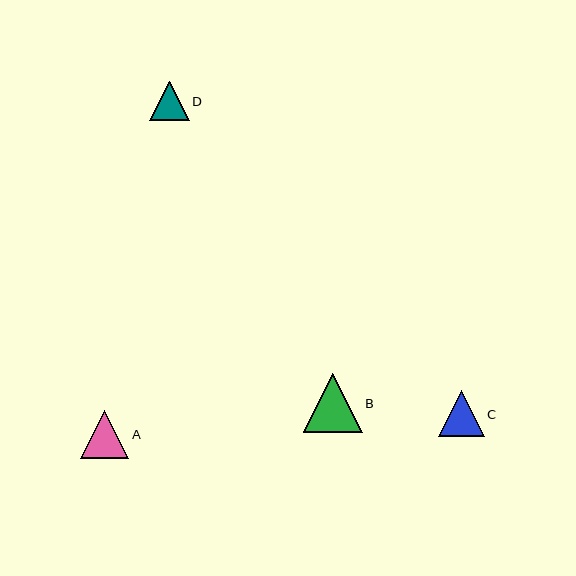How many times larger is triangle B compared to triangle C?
Triangle B is approximately 1.3 times the size of triangle C.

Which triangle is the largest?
Triangle B is the largest with a size of approximately 59 pixels.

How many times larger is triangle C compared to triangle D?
Triangle C is approximately 1.2 times the size of triangle D.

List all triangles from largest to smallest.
From largest to smallest: B, A, C, D.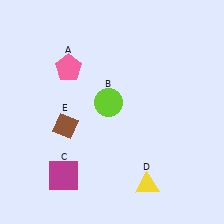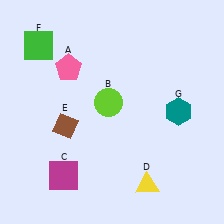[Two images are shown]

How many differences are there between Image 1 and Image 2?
There are 2 differences between the two images.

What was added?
A green square (F), a teal hexagon (G) were added in Image 2.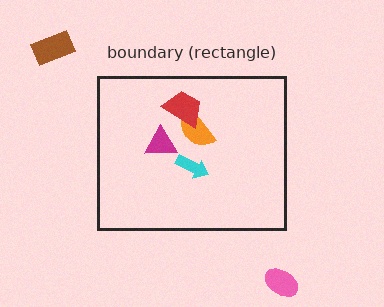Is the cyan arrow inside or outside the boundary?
Inside.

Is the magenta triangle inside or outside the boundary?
Inside.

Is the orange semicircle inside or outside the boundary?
Inside.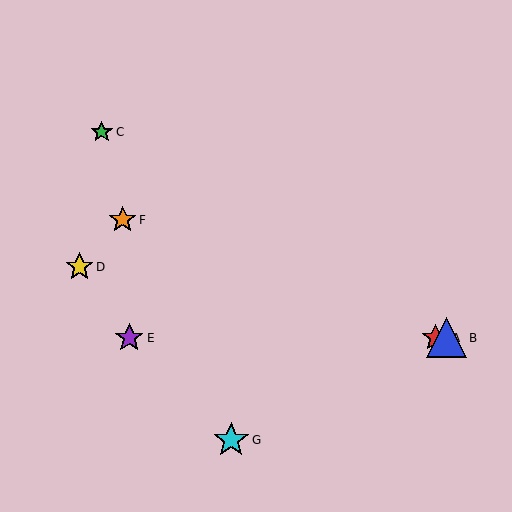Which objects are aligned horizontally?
Objects A, B, E are aligned horizontally.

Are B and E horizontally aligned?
Yes, both are at y≈338.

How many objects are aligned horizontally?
3 objects (A, B, E) are aligned horizontally.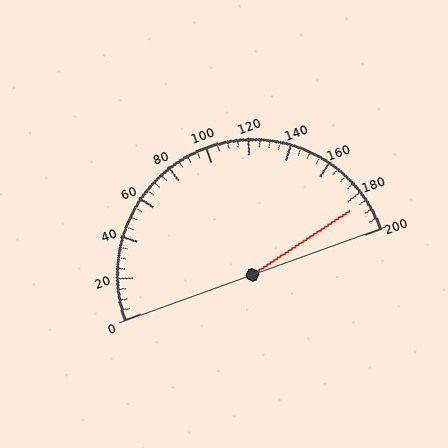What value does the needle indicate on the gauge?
The needle indicates approximately 185.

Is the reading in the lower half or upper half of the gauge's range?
The reading is in the upper half of the range (0 to 200).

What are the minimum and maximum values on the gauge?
The gauge ranges from 0 to 200.